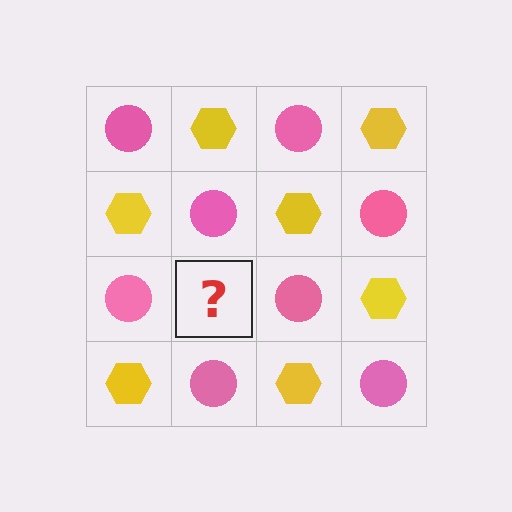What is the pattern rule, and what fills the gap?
The rule is that it alternates pink circle and yellow hexagon in a checkerboard pattern. The gap should be filled with a yellow hexagon.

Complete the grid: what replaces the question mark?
The question mark should be replaced with a yellow hexagon.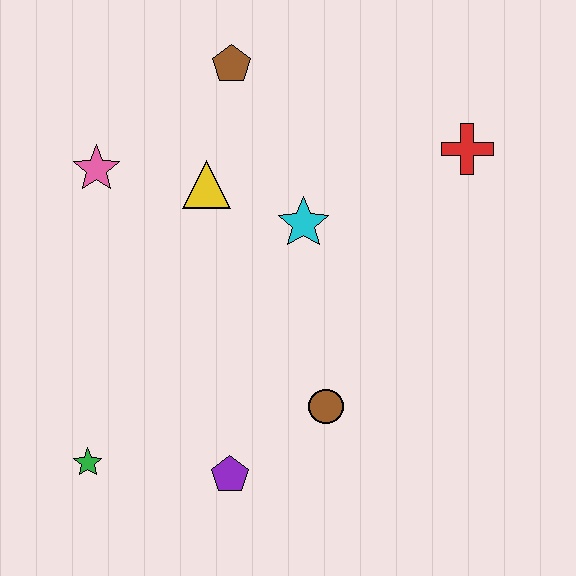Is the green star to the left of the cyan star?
Yes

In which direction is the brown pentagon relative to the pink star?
The brown pentagon is to the right of the pink star.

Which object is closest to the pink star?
The yellow triangle is closest to the pink star.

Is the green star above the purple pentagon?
Yes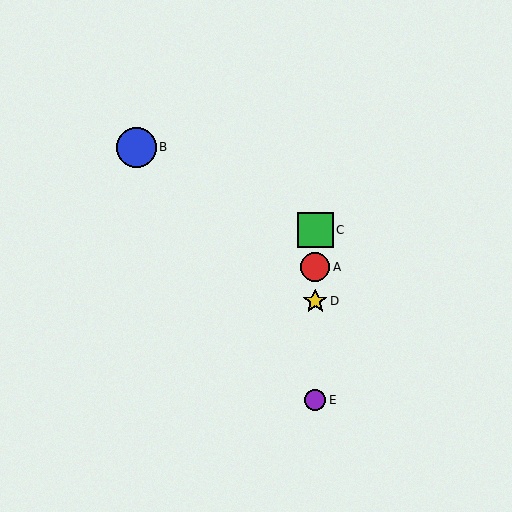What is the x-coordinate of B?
Object B is at x≈136.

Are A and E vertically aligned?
Yes, both are at x≈315.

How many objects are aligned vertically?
4 objects (A, C, D, E) are aligned vertically.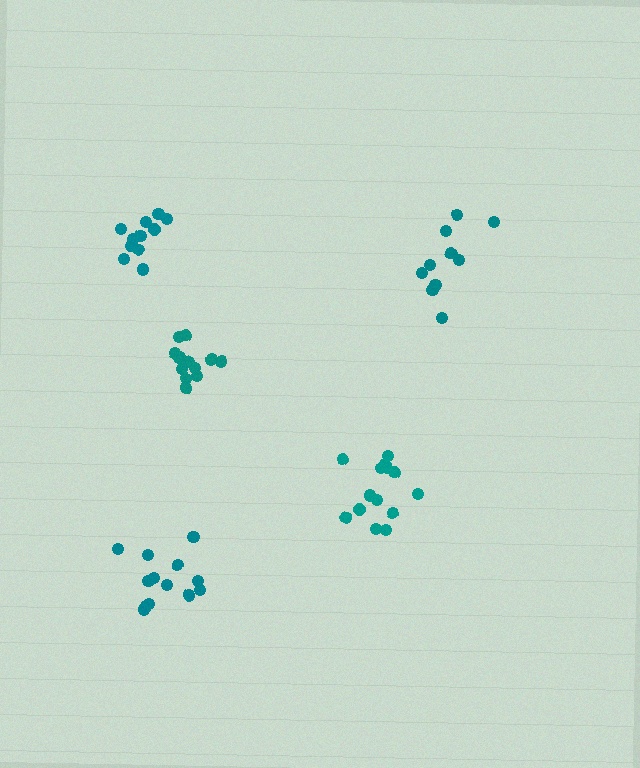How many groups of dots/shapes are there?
There are 5 groups.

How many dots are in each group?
Group 1: 12 dots, Group 2: 12 dots, Group 3: 14 dots, Group 4: 10 dots, Group 5: 13 dots (61 total).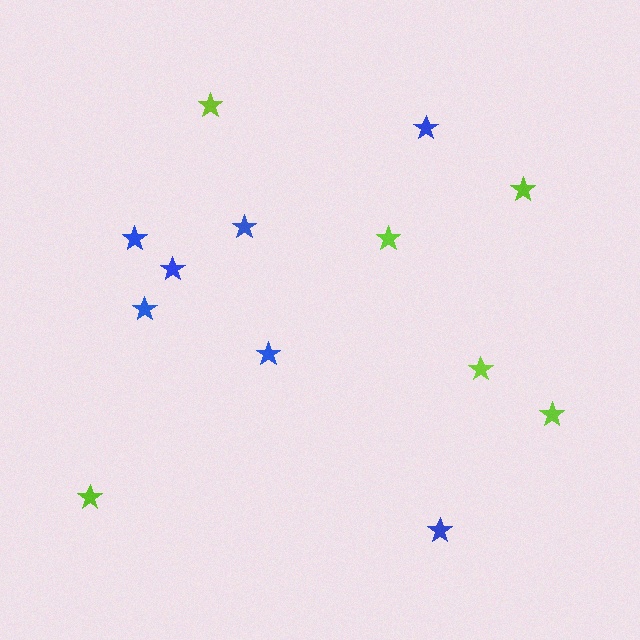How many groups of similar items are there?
There are 2 groups: one group of lime stars (6) and one group of blue stars (7).